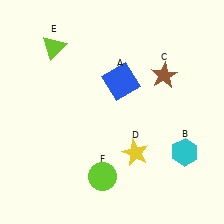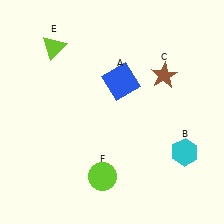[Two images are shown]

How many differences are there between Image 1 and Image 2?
There is 1 difference between the two images.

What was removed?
The yellow star (D) was removed in Image 2.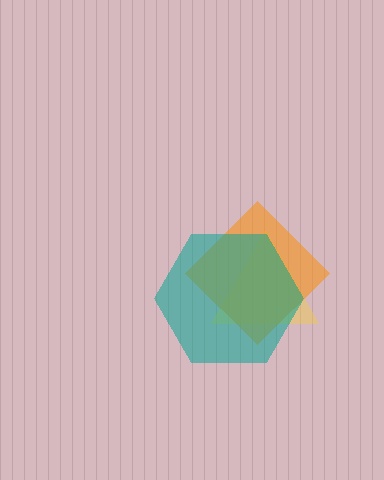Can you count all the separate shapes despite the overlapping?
Yes, there are 3 separate shapes.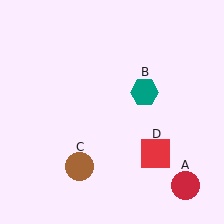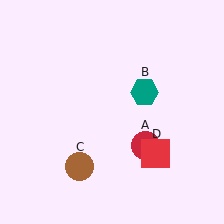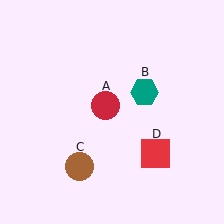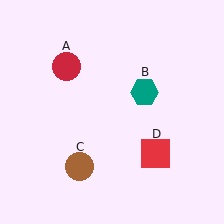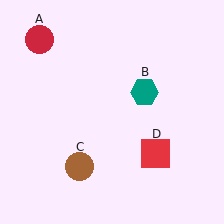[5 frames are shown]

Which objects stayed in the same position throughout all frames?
Teal hexagon (object B) and brown circle (object C) and red square (object D) remained stationary.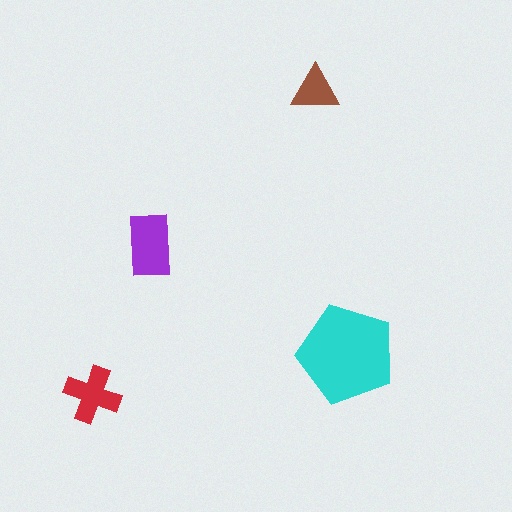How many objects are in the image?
There are 4 objects in the image.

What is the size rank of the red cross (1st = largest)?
3rd.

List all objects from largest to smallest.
The cyan pentagon, the purple rectangle, the red cross, the brown triangle.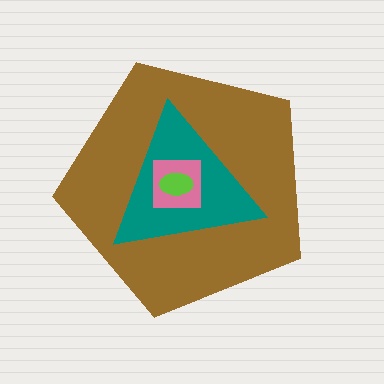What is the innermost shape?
The lime ellipse.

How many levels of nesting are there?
4.